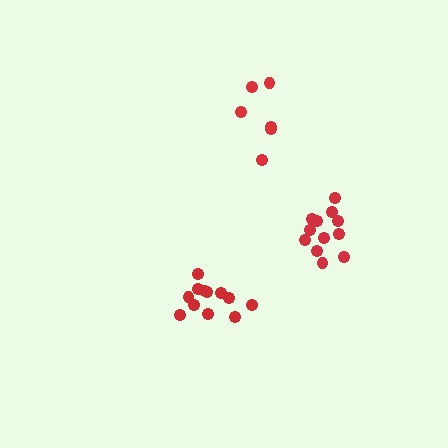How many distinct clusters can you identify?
There are 3 distinct clusters.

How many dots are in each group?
Group 1: 12 dots, Group 2: 12 dots, Group 3: 6 dots (30 total).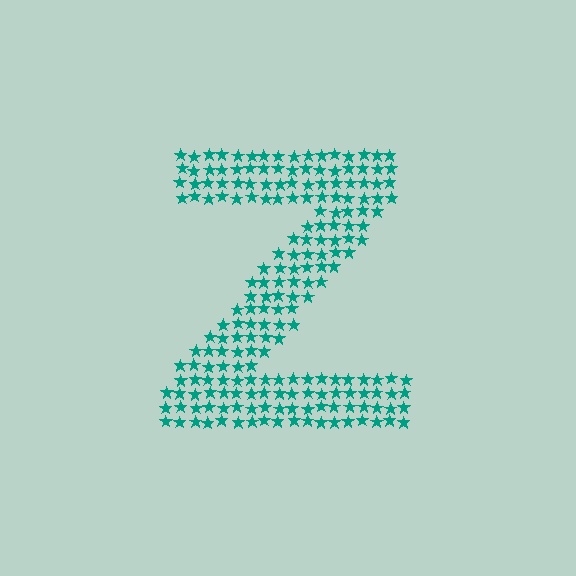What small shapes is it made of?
It is made of small stars.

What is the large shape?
The large shape is the letter Z.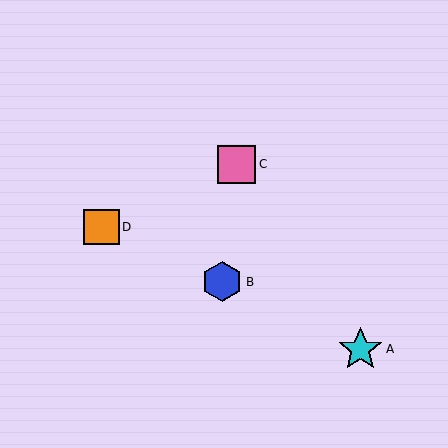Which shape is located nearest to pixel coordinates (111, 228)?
The orange square (labeled D) at (102, 227) is nearest to that location.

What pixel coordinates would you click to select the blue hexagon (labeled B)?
Click at (222, 282) to select the blue hexagon B.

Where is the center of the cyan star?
The center of the cyan star is at (360, 349).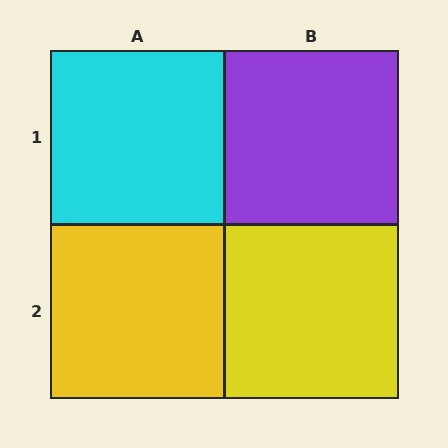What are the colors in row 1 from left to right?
Cyan, purple.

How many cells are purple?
1 cell is purple.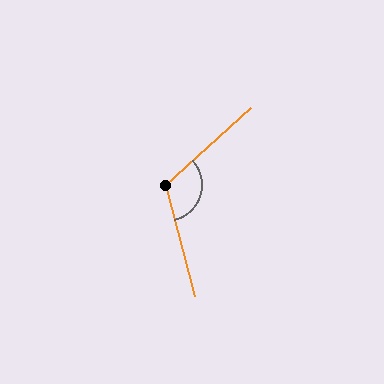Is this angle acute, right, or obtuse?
It is obtuse.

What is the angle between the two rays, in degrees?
Approximately 118 degrees.